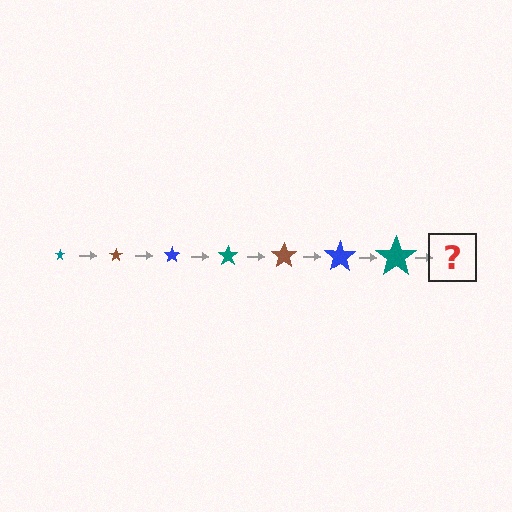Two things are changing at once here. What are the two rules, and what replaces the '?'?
The two rules are that the star grows larger each step and the color cycles through teal, brown, and blue. The '?' should be a brown star, larger than the previous one.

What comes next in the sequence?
The next element should be a brown star, larger than the previous one.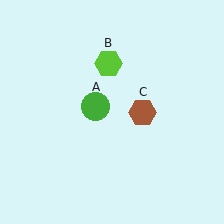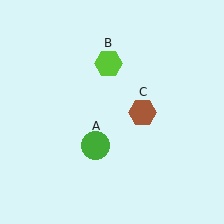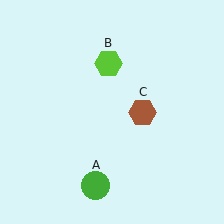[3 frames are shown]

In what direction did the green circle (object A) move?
The green circle (object A) moved down.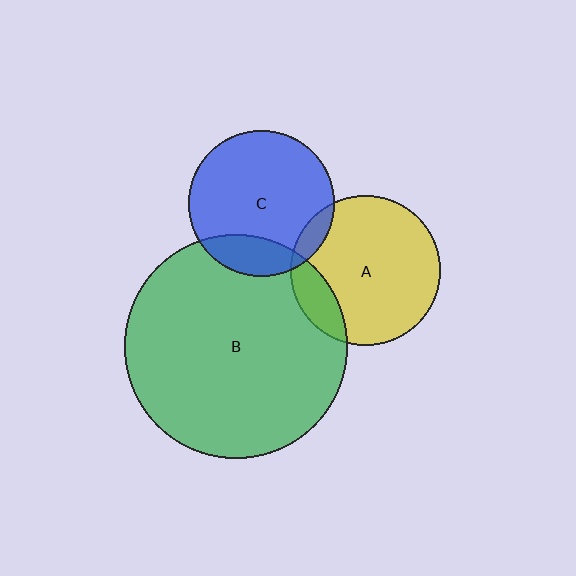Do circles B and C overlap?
Yes.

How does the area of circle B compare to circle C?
Approximately 2.3 times.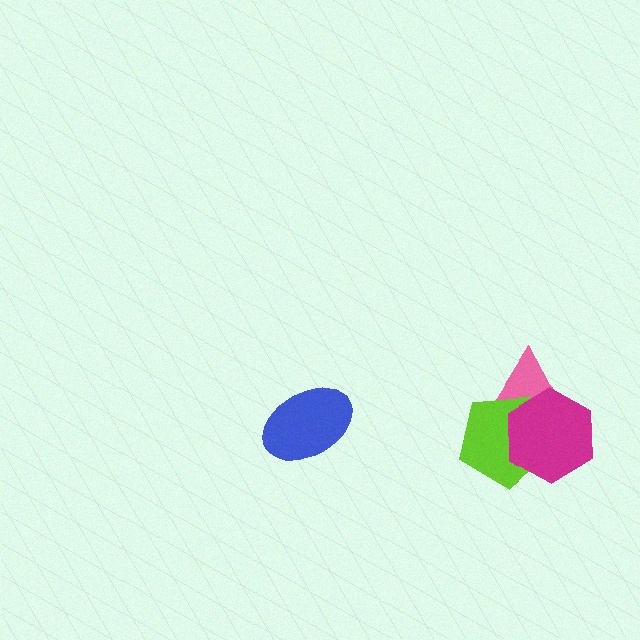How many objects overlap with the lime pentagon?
2 objects overlap with the lime pentagon.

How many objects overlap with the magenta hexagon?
2 objects overlap with the magenta hexagon.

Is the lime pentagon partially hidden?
Yes, it is partially covered by another shape.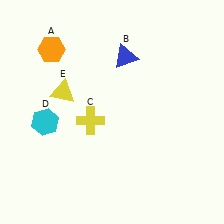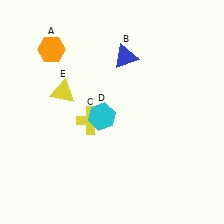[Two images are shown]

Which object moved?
The cyan hexagon (D) moved right.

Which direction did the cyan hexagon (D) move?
The cyan hexagon (D) moved right.